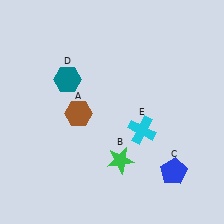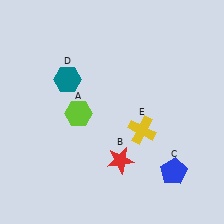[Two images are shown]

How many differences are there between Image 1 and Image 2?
There are 3 differences between the two images.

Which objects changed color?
A changed from brown to lime. B changed from green to red. E changed from cyan to yellow.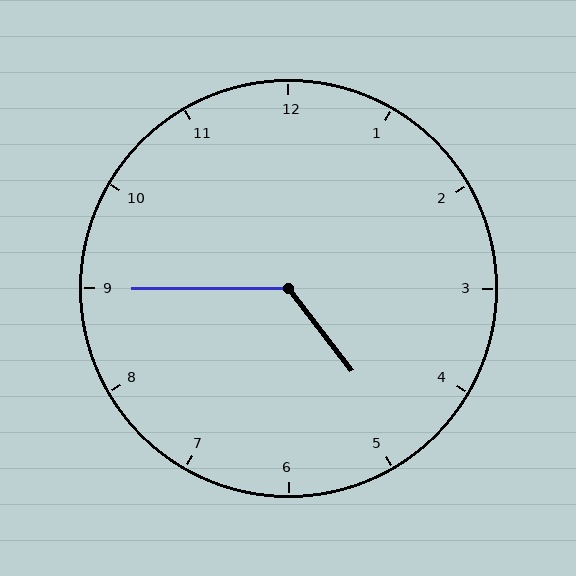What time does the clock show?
4:45.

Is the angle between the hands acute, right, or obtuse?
It is obtuse.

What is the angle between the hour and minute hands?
Approximately 128 degrees.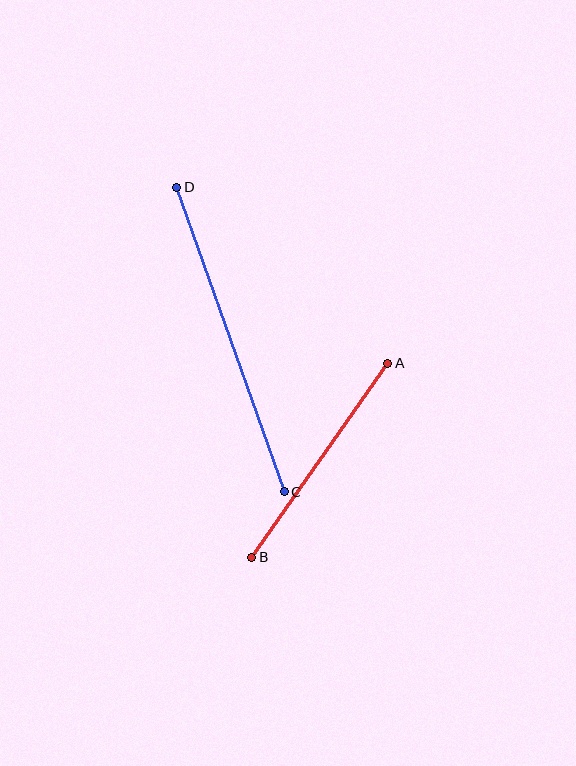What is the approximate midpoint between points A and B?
The midpoint is at approximately (320, 460) pixels.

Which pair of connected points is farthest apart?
Points C and D are farthest apart.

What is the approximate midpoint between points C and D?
The midpoint is at approximately (230, 339) pixels.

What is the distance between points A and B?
The distance is approximately 237 pixels.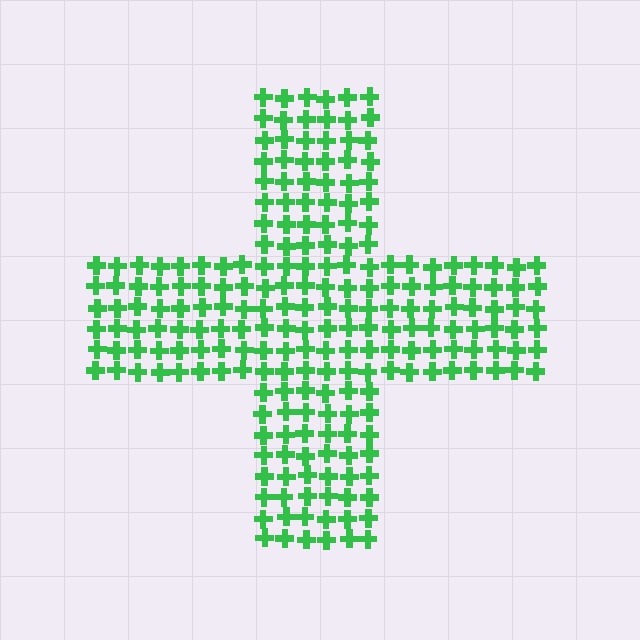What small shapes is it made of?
It is made of small crosses.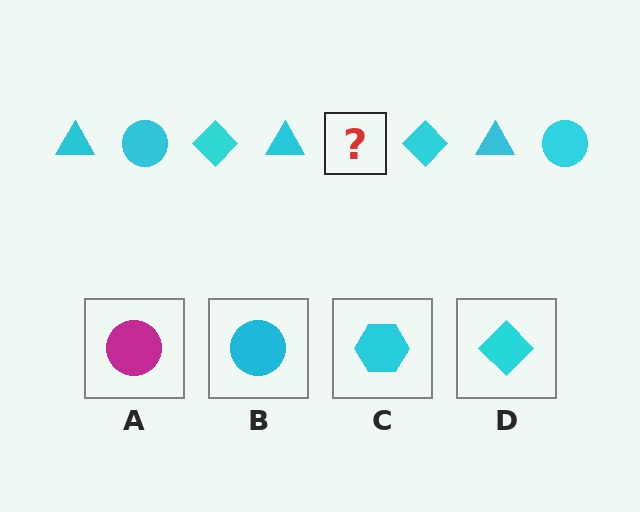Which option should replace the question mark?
Option B.